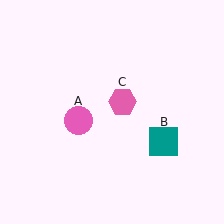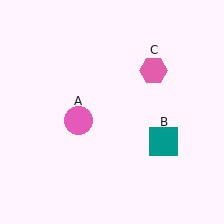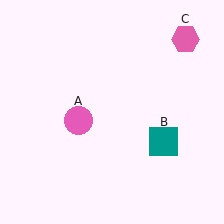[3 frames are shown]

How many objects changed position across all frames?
1 object changed position: pink hexagon (object C).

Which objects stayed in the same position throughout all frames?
Pink circle (object A) and teal square (object B) remained stationary.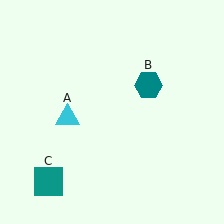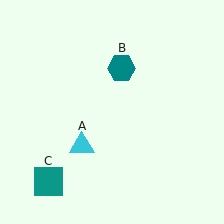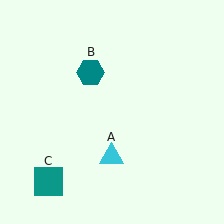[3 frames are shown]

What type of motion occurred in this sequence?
The cyan triangle (object A), teal hexagon (object B) rotated counterclockwise around the center of the scene.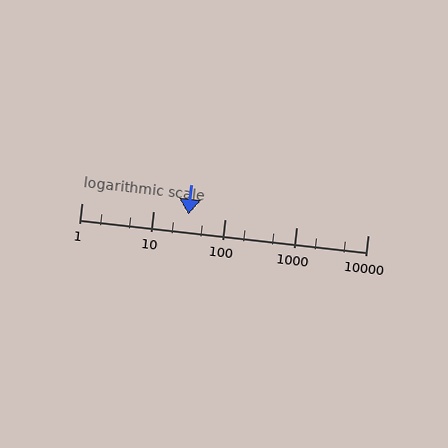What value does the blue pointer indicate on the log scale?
The pointer indicates approximately 31.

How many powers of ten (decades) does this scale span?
The scale spans 4 decades, from 1 to 10000.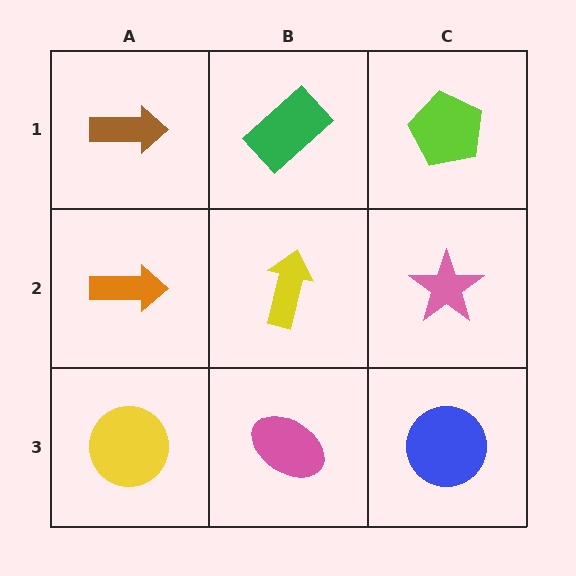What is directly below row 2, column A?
A yellow circle.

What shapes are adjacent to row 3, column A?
An orange arrow (row 2, column A), a pink ellipse (row 3, column B).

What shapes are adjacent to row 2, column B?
A green rectangle (row 1, column B), a pink ellipse (row 3, column B), an orange arrow (row 2, column A), a pink star (row 2, column C).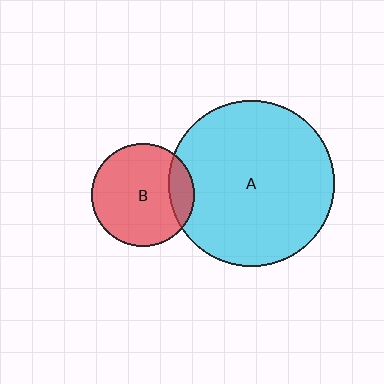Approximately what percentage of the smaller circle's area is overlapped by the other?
Approximately 15%.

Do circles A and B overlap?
Yes.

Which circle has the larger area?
Circle A (cyan).